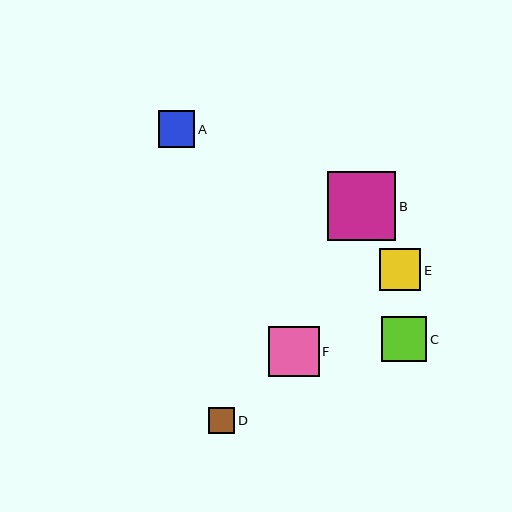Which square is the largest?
Square B is the largest with a size of approximately 69 pixels.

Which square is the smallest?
Square D is the smallest with a size of approximately 26 pixels.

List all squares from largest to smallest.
From largest to smallest: B, F, C, E, A, D.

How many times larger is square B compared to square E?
Square B is approximately 1.6 times the size of square E.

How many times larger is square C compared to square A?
Square C is approximately 1.2 times the size of square A.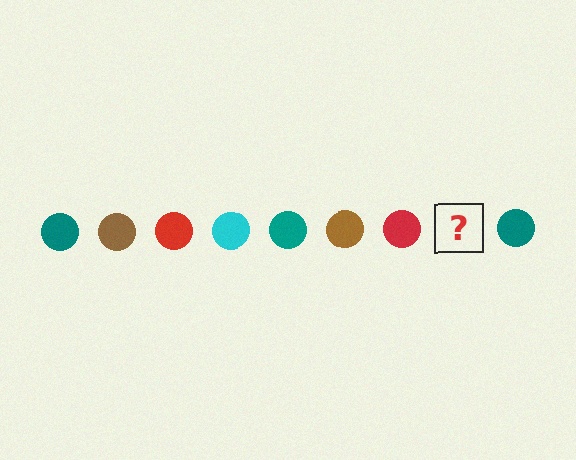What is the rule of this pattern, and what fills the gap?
The rule is that the pattern cycles through teal, brown, red, cyan circles. The gap should be filled with a cyan circle.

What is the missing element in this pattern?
The missing element is a cyan circle.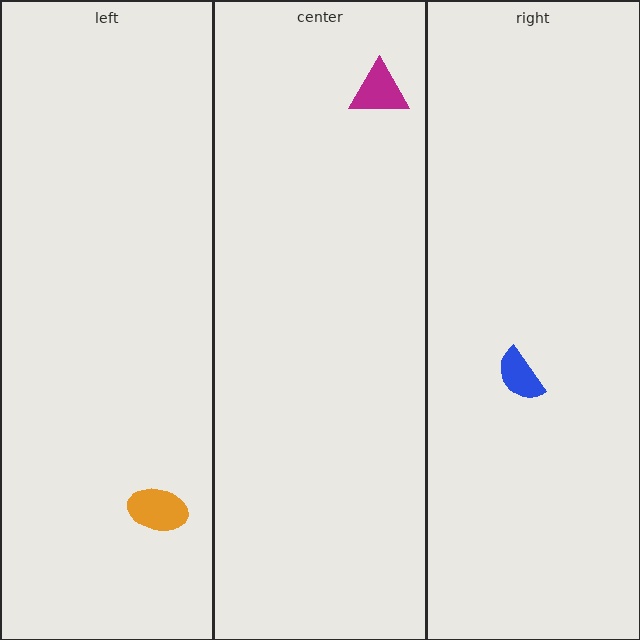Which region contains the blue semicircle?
The right region.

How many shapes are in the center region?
1.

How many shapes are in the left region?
1.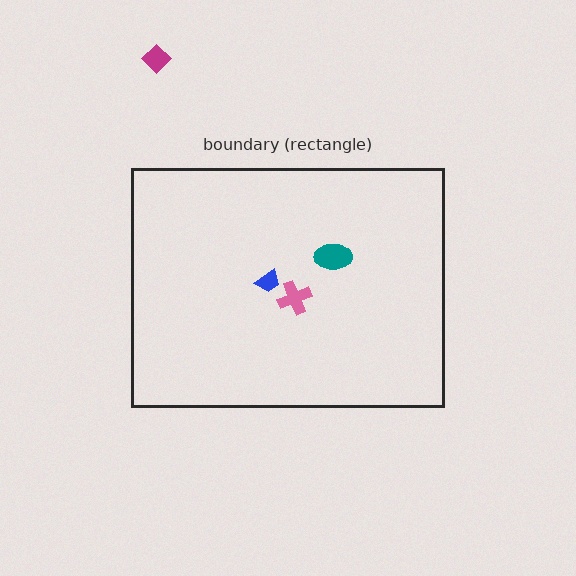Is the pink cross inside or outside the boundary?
Inside.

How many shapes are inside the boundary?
3 inside, 1 outside.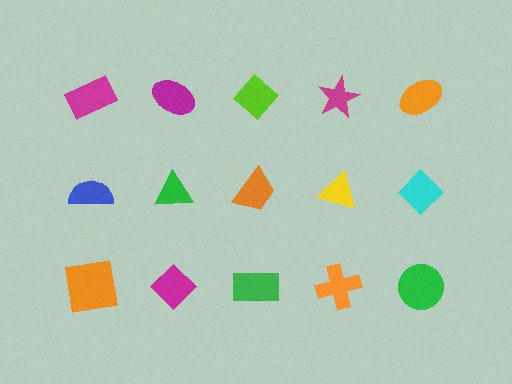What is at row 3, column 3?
A green rectangle.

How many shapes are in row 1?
5 shapes.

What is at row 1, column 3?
A lime diamond.